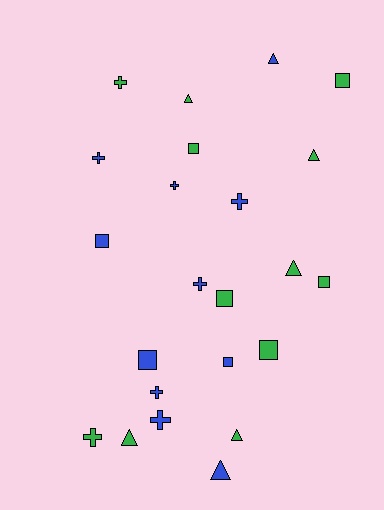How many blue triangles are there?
There are 2 blue triangles.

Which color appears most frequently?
Green, with 12 objects.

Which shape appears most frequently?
Cross, with 8 objects.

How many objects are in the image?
There are 23 objects.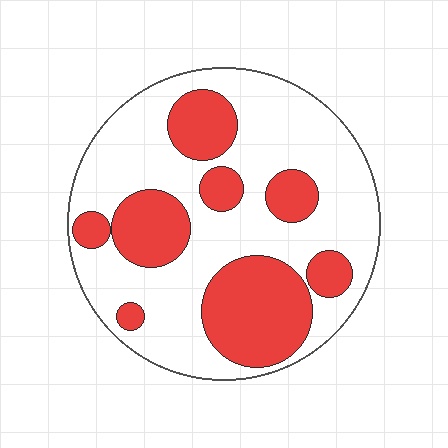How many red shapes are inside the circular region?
8.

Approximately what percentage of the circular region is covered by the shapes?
Approximately 35%.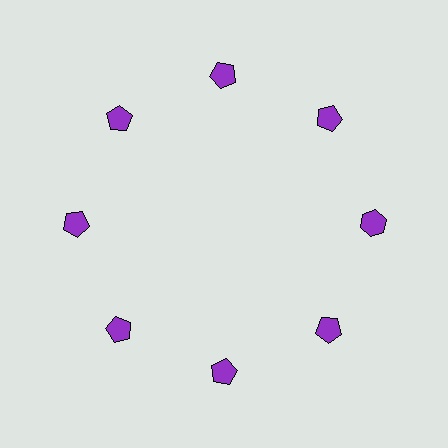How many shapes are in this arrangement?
There are 8 shapes arranged in a ring pattern.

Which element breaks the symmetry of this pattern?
The purple hexagon at roughly the 3 o'clock position breaks the symmetry. All other shapes are purple pentagons.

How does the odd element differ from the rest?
It has a different shape: hexagon instead of pentagon.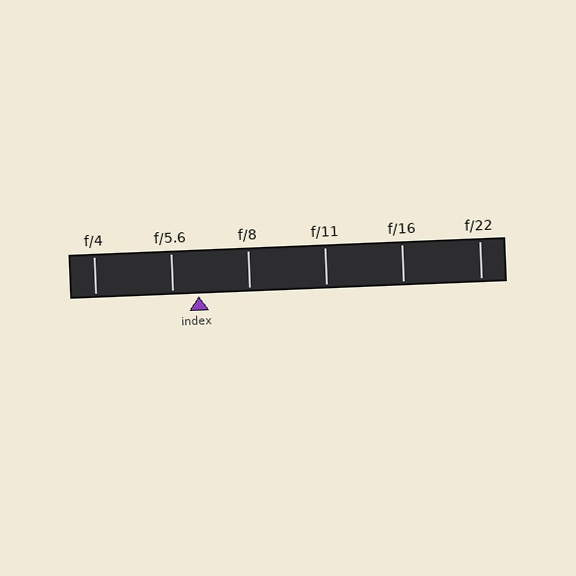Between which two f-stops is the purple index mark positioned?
The index mark is between f/5.6 and f/8.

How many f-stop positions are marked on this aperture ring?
There are 6 f-stop positions marked.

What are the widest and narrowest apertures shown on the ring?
The widest aperture shown is f/4 and the narrowest is f/22.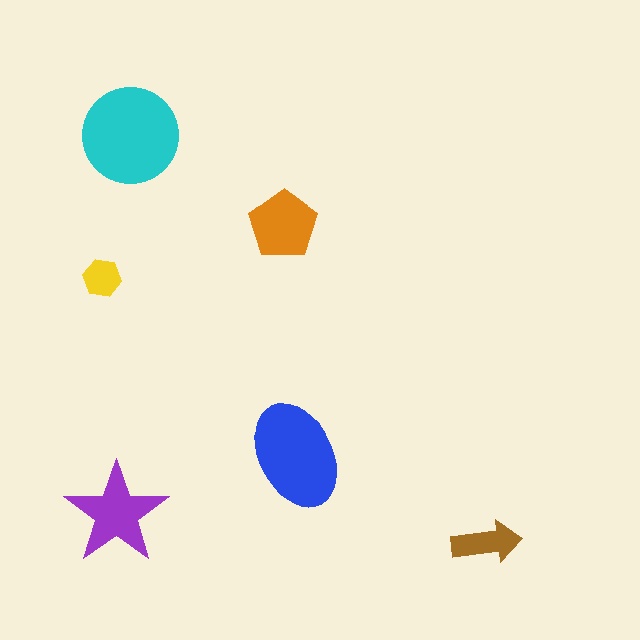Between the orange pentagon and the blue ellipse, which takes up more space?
The blue ellipse.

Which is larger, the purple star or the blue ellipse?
The blue ellipse.